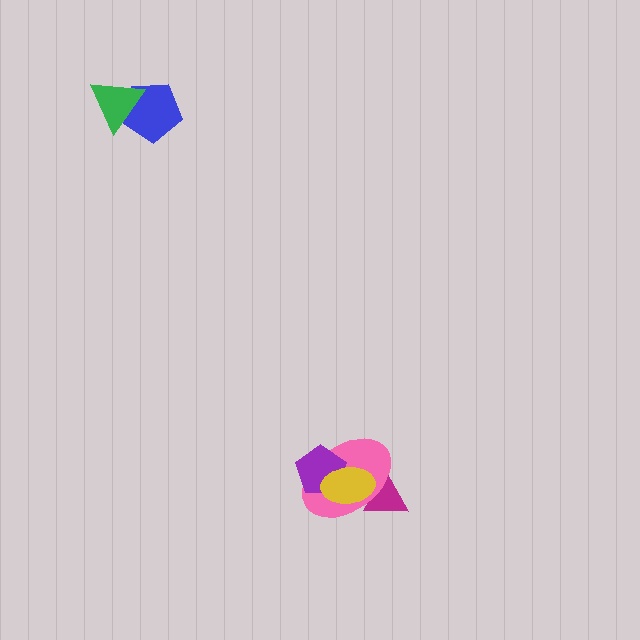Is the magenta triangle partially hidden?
Yes, it is partially covered by another shape.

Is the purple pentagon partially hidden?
Yes, it is partially covered by another shape.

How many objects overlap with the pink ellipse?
3 objects overlap with the pink ellipse.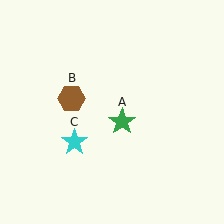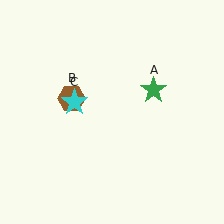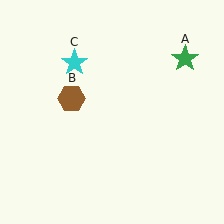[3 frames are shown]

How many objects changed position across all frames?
2 objects changed position: green star (object A), cyan star (object C).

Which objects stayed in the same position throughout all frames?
Brown hexagon (object B) remained stationary.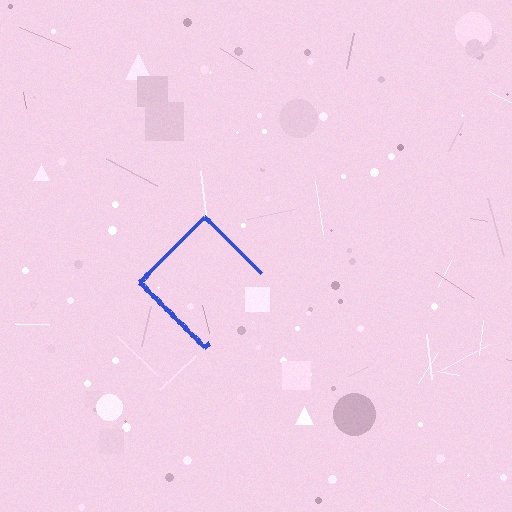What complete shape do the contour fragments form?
The contour fragments form a diamond.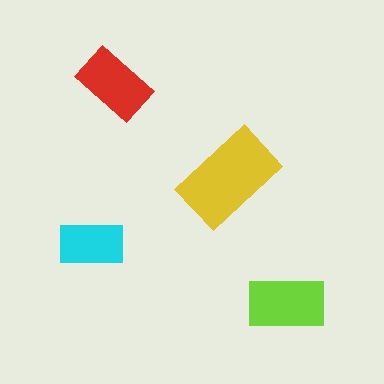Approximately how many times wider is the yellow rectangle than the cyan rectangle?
About 1.5 times wider.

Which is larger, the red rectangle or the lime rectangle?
The lime one.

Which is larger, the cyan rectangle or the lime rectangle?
The lime one.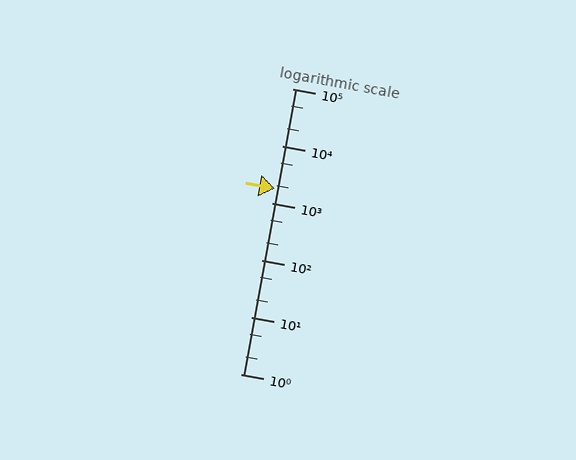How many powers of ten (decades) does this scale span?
The scale spans 5 decades, from 1 to 100000.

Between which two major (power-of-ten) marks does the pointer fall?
The pointer is between 1000 and 10000.